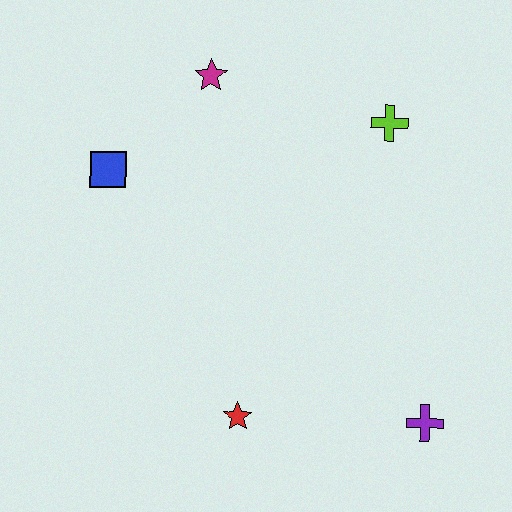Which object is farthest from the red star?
The magenta star is farthest from the red star.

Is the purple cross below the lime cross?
Yes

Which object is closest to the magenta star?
The blue square is closest to the magenta star.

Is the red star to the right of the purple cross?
No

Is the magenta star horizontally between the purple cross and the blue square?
Yes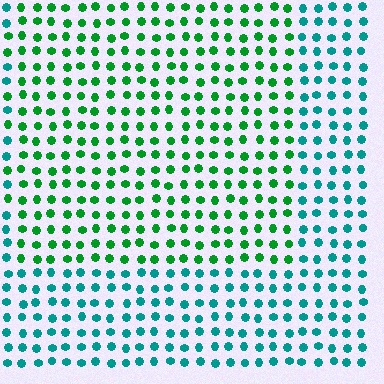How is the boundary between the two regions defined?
The boundary is defined purely by a slight shift in hue (about 42 degrees). Spacing, size, and orientation are identical on both sides.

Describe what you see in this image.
The image is filled with small teal elements in a uniform arrangement. A rectangle-shaped region is visible where the elements are tinted to a slightly different hue, forming a subtle color boundary.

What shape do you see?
I see a rectangle.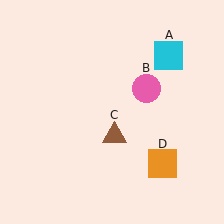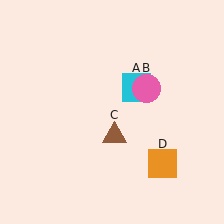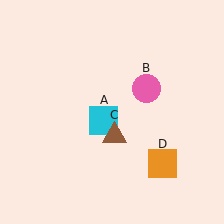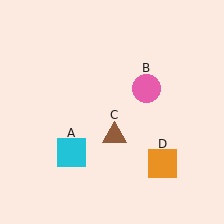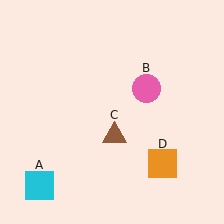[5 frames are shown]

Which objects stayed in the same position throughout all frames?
Pink circle (object B) and brown triangle (object C) and orange square (object D) remained stationary.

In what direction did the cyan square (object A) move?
The cyan square (object A) moved down and to the left.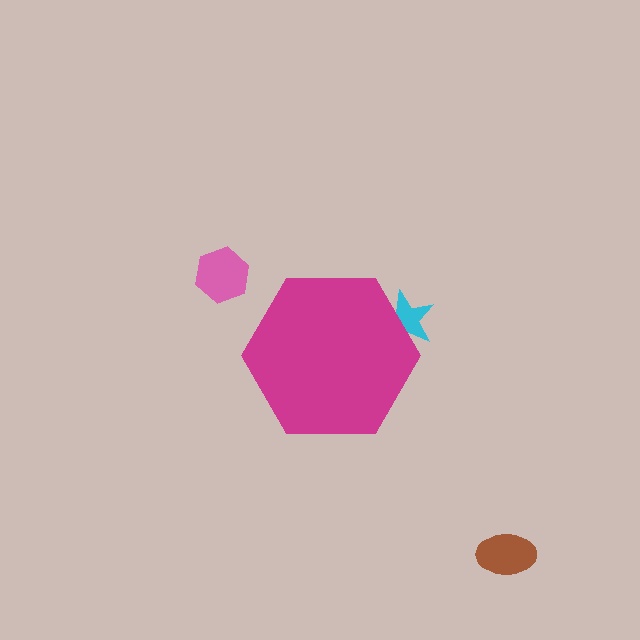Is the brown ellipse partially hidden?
No, the brown ellipse is fully visible.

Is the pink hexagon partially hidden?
No, the pink hexagon is fully visible.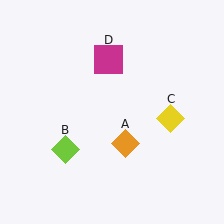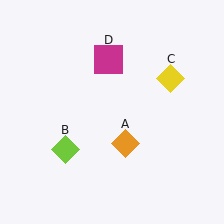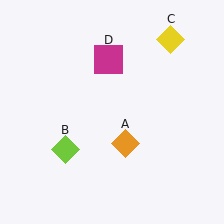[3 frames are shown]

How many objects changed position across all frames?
1 object changed position: yellow diamond (object C).